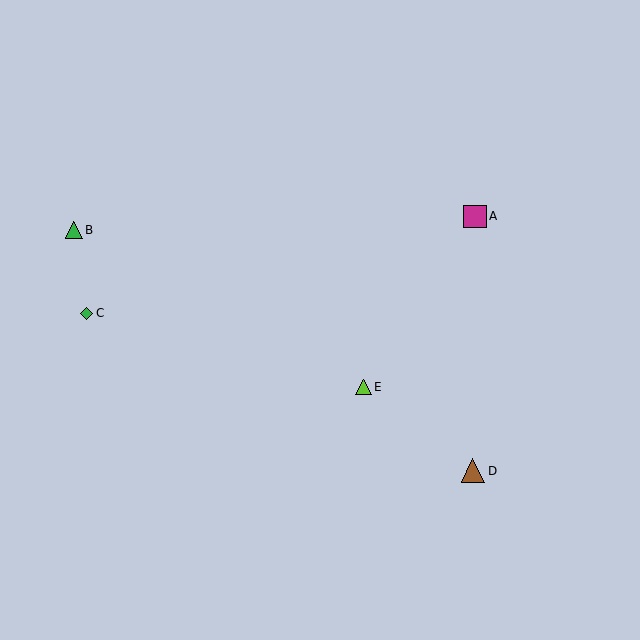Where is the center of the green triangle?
The center of the green triangle is at (74, 230).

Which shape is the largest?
The brown triangle (labeled D) is the largest.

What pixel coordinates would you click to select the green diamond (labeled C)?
Click at (86, 313) to select the green diamond C.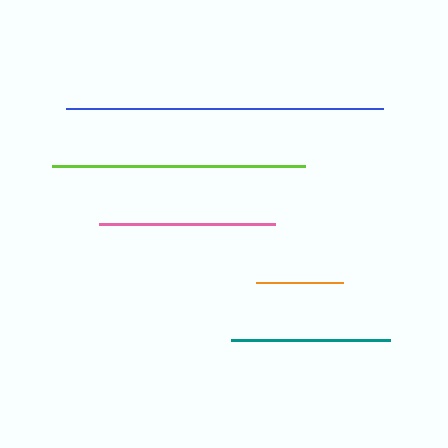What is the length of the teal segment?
The teal segment is approximately 159 pixels long.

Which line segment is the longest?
The blue line is the longest at approximately 317 pixels.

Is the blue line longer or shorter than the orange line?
The blue line is longer than the orange line.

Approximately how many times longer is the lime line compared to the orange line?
The lime line is approximately 2.9 times the length of the orange line.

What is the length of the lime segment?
The lime segment is approximately 253 pixels long.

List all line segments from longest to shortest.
From longest to shortest: blue, lime, pink, teal, orange.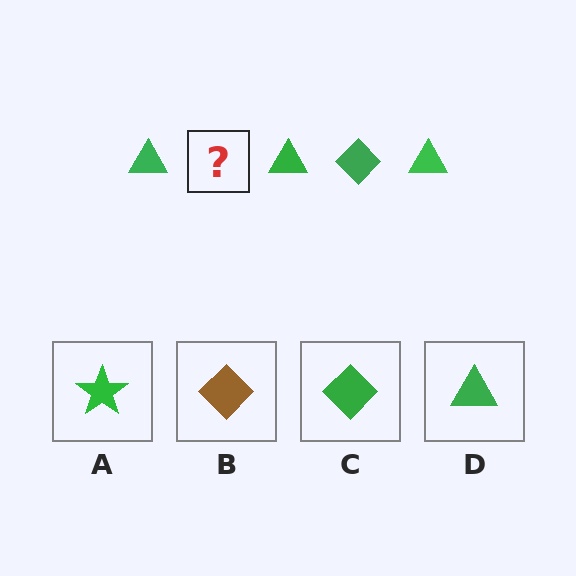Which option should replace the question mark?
Option C.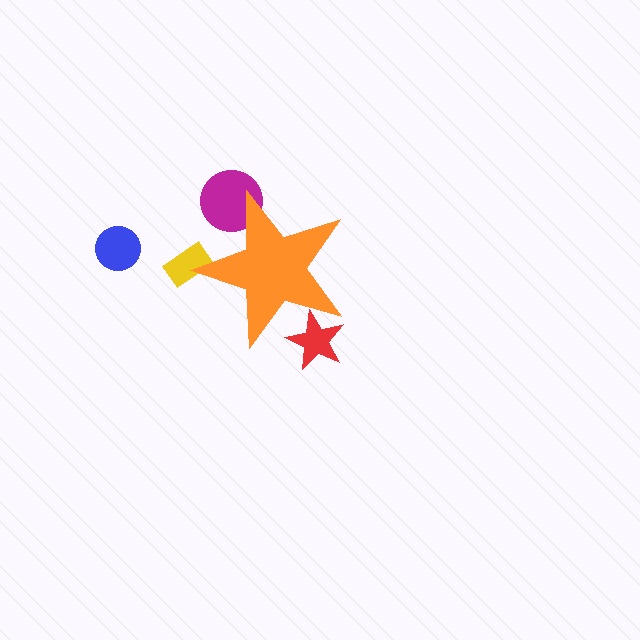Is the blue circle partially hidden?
No, the blue circle is fully visible.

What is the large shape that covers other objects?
An orange star.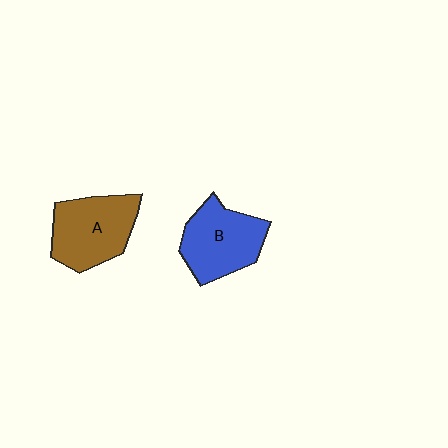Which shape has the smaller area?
Shape B (blue).